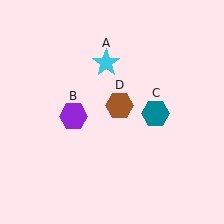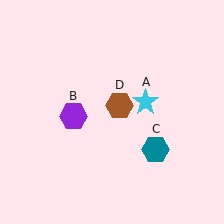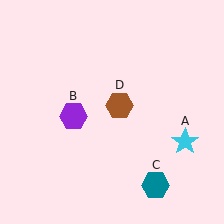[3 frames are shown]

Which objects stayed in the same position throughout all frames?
Purple hexagon (object B) and brown hexagon (object D) remained stationary.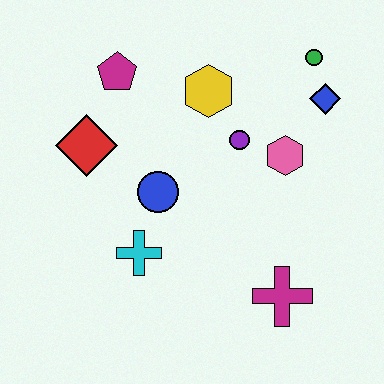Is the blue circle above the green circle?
No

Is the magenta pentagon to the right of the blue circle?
No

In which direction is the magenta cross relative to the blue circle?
The magenta cross is to the right of the blue circle.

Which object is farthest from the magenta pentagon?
The magenta cross is farthest from the magenta pentagon.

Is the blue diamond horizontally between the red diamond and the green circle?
No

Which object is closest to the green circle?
The blue diamond is closest to the green circle.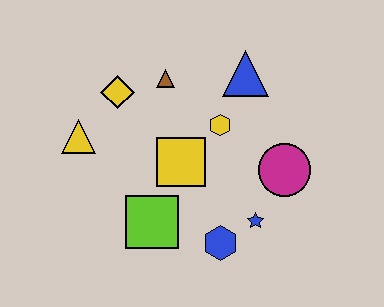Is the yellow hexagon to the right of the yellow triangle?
Yes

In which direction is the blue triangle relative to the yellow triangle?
The blue triangle is to the right of the yellow triangle.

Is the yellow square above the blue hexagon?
Yes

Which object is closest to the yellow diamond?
The brown triangle is closest to the yellow diamond.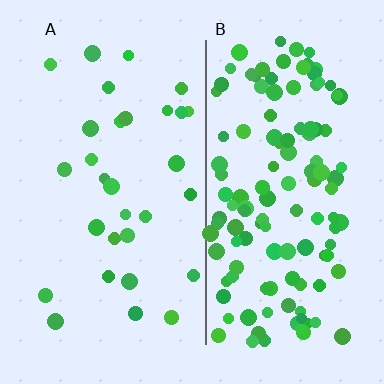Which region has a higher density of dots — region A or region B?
B (the right).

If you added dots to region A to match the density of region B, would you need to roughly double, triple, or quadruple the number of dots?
Approximately quadruple.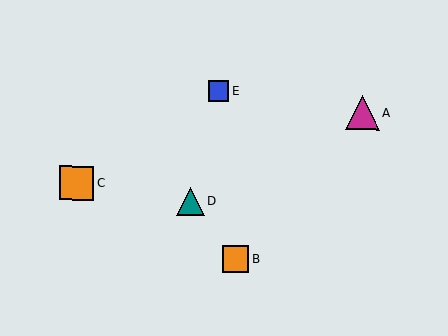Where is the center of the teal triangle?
The center of the teal triangle is at (190, 201).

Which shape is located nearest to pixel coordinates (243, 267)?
The orange square (labeled B) at (235, 259) is nearest to that location.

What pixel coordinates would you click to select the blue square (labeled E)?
Click at (219, 91) to select the blue square E.